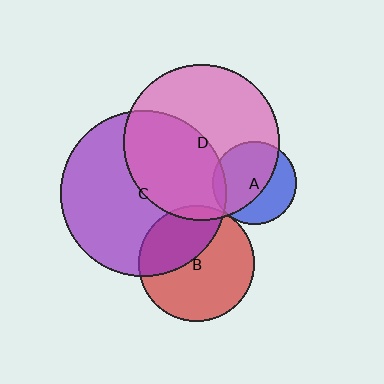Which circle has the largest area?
Circle C (purple).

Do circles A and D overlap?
Yes.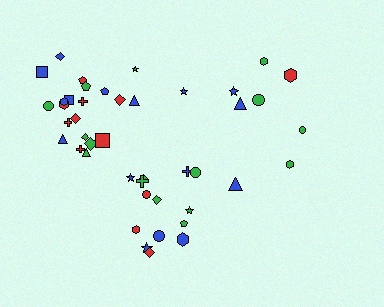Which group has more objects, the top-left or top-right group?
The top-left group.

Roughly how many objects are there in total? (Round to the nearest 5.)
Roughly 45 objects in total.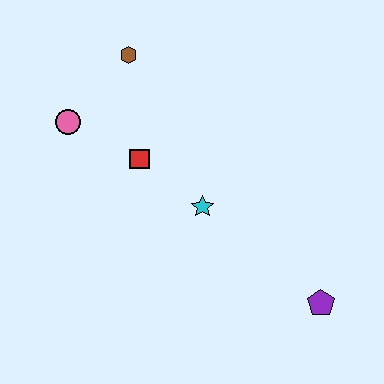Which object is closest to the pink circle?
The red square is closest to the pink circle.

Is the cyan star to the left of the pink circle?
No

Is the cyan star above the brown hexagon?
No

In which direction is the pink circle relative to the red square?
The pink circle is to the left of the red square.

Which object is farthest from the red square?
The purple pentagon is farthest from the red square.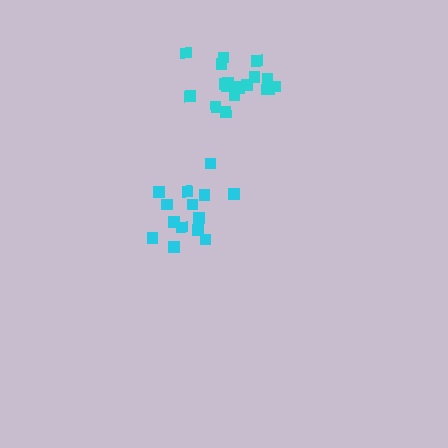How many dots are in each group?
Group 1: 20 dots, Group 2: 14 dots (34 total).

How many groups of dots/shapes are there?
There are 2 groups.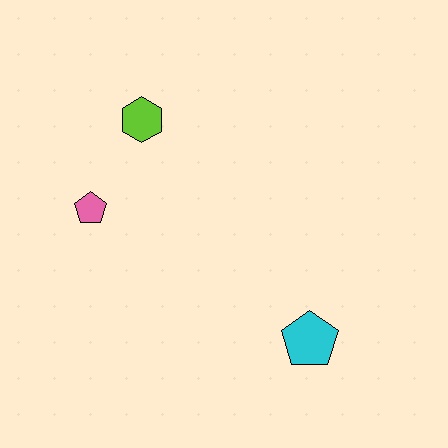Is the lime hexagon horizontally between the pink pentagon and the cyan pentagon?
Yes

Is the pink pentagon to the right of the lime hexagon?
No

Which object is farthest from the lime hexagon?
The cyan pentagon is farthest from the lime hexagon.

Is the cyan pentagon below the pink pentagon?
Yes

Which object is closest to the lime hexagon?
The pink pentagon is closest to the lime hexagon.